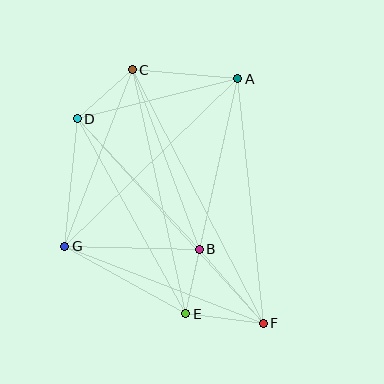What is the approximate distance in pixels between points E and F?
The distance between E and F is approximately 78 pixels.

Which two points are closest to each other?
Points B and E are closest to each other.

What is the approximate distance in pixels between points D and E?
The distance between D and E is approximately 223 pixels.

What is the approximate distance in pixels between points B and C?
The distance between B and C is approximately 192 pixels.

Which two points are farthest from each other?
Points C and F are farthest from each other.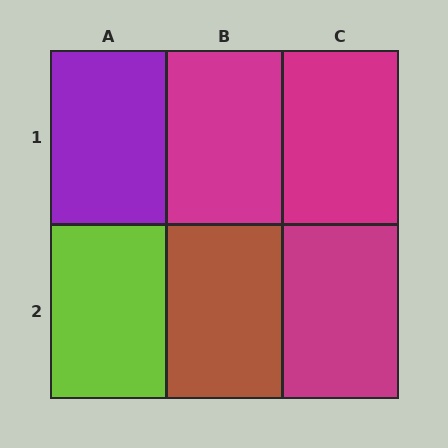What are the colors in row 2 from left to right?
Lime, brown, magenta.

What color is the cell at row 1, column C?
Magenta.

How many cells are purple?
1 cell is purple.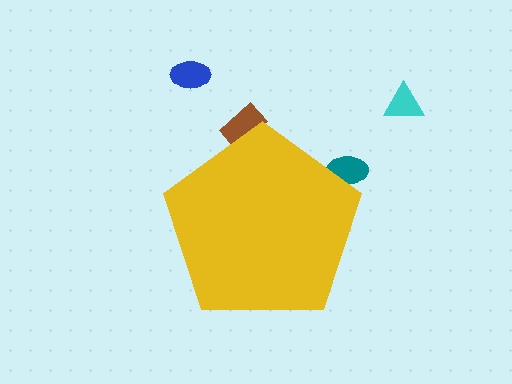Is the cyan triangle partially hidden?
No, the cyan triangle is fully visible.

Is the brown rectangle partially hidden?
Yes, the brown rectangle is partially hidden behind the yellow pentagon.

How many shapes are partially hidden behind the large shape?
2 shapes are partially hidden.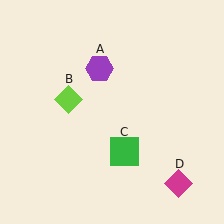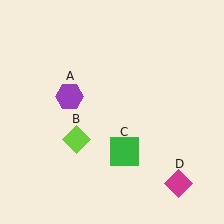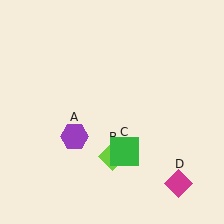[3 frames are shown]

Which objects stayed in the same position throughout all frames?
Green square (object C) and magenta diamond (object D) remained stationary.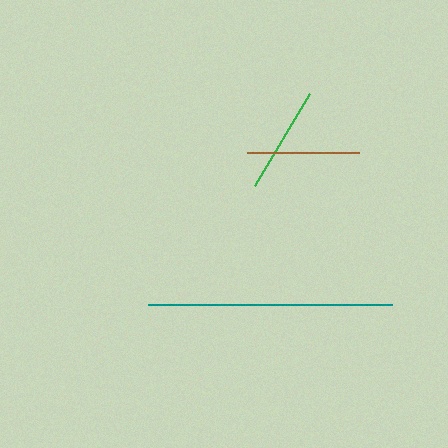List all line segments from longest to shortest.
From longest to shortest: teal, brown, green.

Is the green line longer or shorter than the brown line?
The brown line is longer than the green line.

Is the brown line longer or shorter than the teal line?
The teal line is longer than the brown line.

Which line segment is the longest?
The teal line is the longest at approximately 243 pixels.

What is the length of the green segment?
The green segment is approximately 107 pixels long.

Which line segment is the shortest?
The green line is the shortest at approximately 107 pixels.